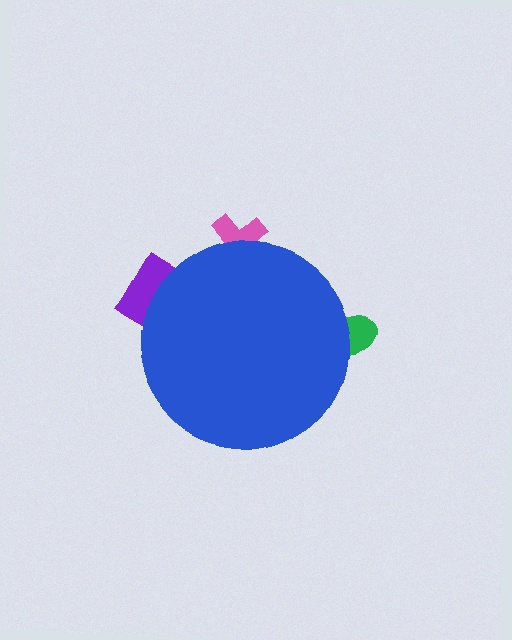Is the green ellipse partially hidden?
Yes, the green ellipse is partially hidden behind the blue circle.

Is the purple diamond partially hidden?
Yes, the purple diamond is partially hidden behind the blue circle.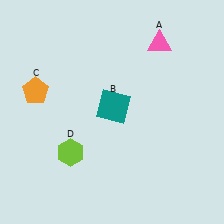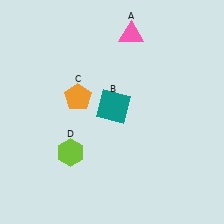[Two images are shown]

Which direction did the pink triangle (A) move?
The pink triangle (A) moved left.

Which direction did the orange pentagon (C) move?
The orange pentagon (C) moved right.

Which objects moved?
The objects that moved are: the pink triangle (A), the orange pentagon (C).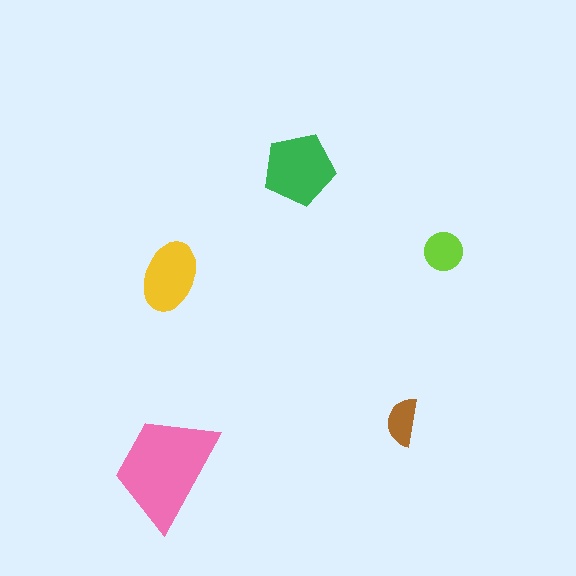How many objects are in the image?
There are 5 objects in the image.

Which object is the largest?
The pink trapezoid.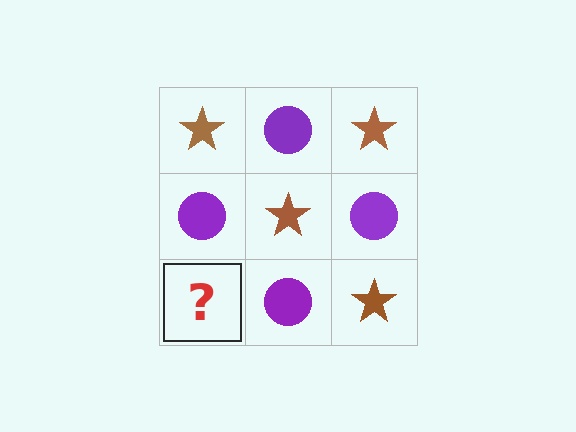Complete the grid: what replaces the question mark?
The question mark should be replaced with a brown star.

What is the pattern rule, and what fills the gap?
The rule is that it alternates brown star and purple circle in a checkerboard pattern. The gap should be filled with a brown star.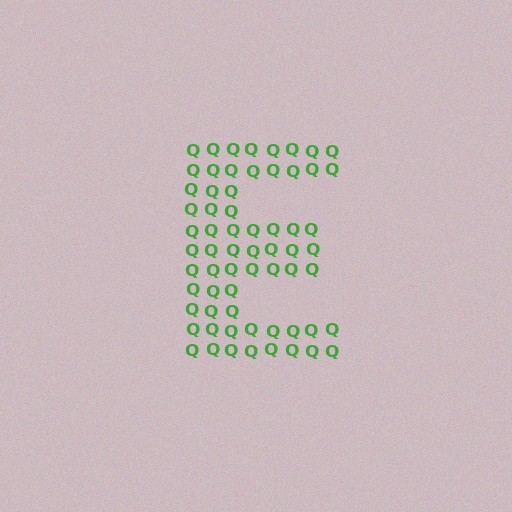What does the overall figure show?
The overall figure shows the letter E.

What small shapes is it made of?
It is made of small letter Q's.